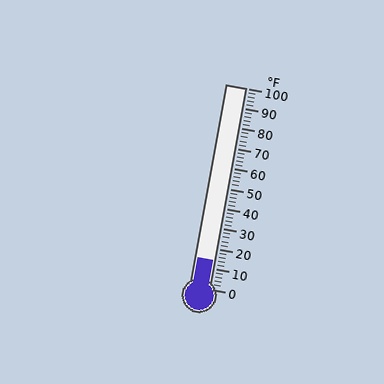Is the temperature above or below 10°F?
The temperature is above 10°F.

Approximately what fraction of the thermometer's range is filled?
The thermometer is filled to approximately 15% of its range.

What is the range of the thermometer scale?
The thermometer scale ranges from 0°F to 100°F.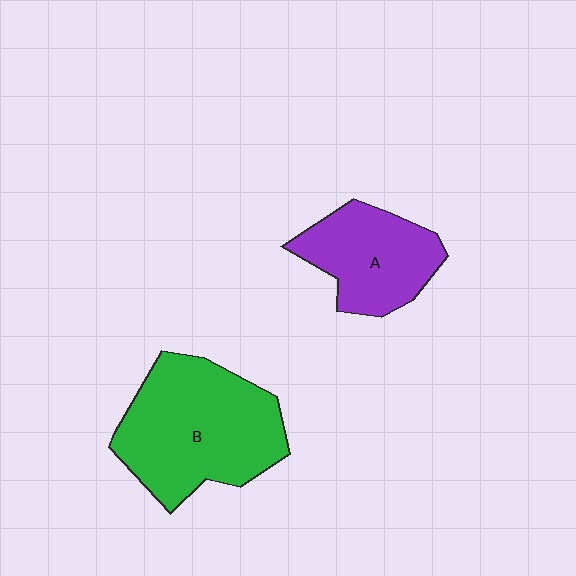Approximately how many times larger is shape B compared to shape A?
Approximately 1.6 times.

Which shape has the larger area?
Shape B (green).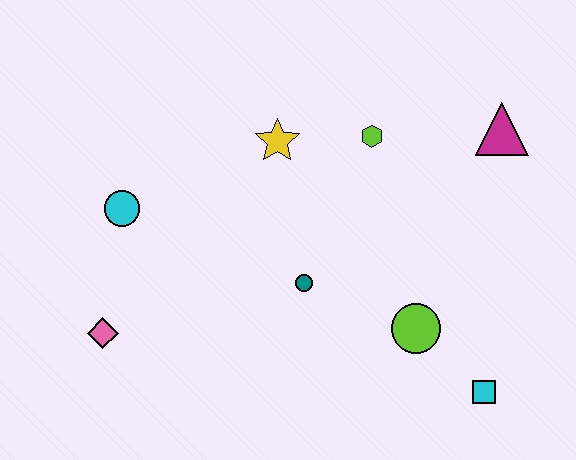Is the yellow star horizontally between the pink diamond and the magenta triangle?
Yes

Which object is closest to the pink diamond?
The cyan circle is closest to the pink diamond.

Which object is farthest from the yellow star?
The cyan square is farthest from the yellow star.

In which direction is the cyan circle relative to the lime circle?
The cyan circle is to the left of the lime circle.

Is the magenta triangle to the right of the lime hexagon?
Yes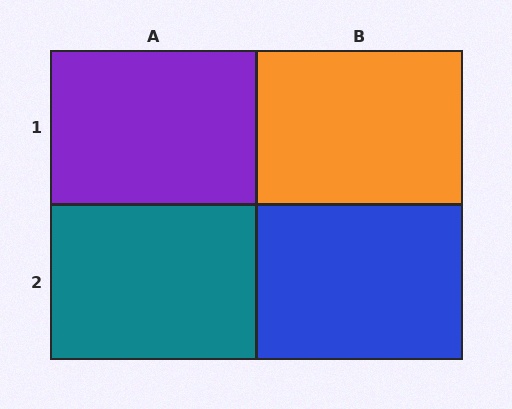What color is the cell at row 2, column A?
Teal.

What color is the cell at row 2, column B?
Blue.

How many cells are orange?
1 cell is orange.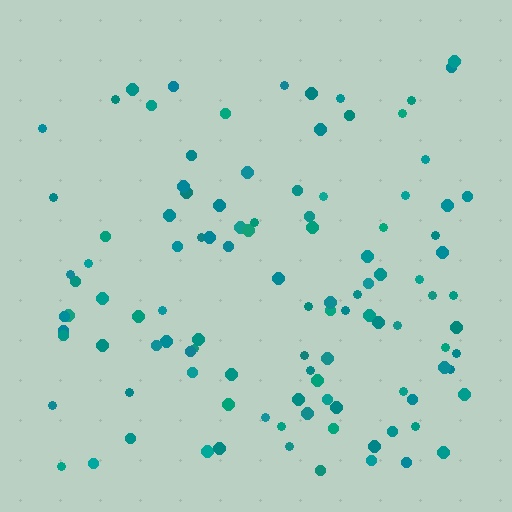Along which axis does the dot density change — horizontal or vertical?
Vertical.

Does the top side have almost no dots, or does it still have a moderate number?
Still a moderate number, just noticeably fewer than the bottom.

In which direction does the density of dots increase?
From top to bottom, with the bottom side densest.